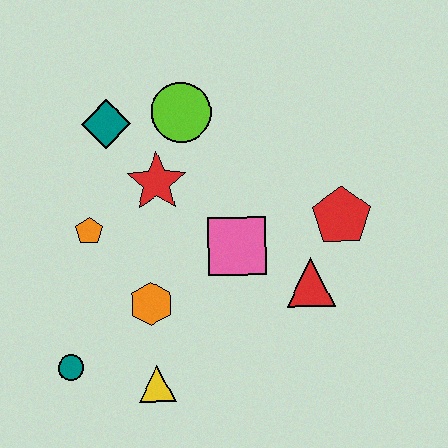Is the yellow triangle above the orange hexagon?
No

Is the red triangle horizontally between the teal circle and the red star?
No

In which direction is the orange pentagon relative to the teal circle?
The orange pentagon is above the teal circle.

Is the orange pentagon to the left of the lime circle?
Yes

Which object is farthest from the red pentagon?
The teal circle is farthest from the red pentagon.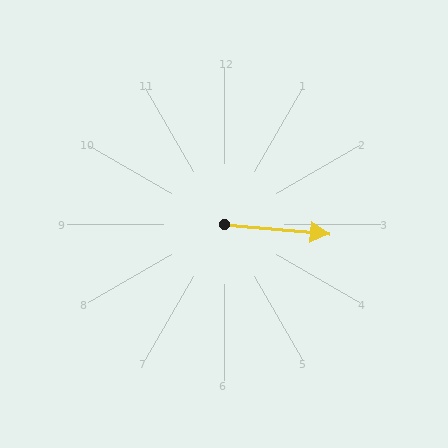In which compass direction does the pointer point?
East.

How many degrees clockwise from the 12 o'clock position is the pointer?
Approximately 95 degrees.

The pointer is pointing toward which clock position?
Roughly 3 o'clock.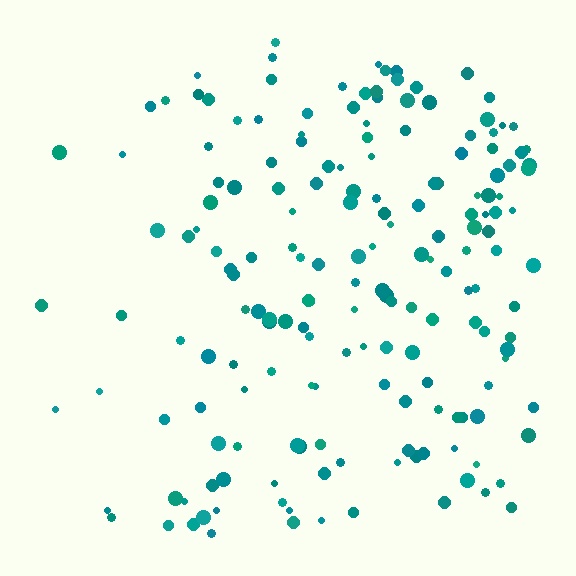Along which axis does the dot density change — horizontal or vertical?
Horizontal.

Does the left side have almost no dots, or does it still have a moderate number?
Still a moderate number, just noticeably fewer than the right.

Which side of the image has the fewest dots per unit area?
The left.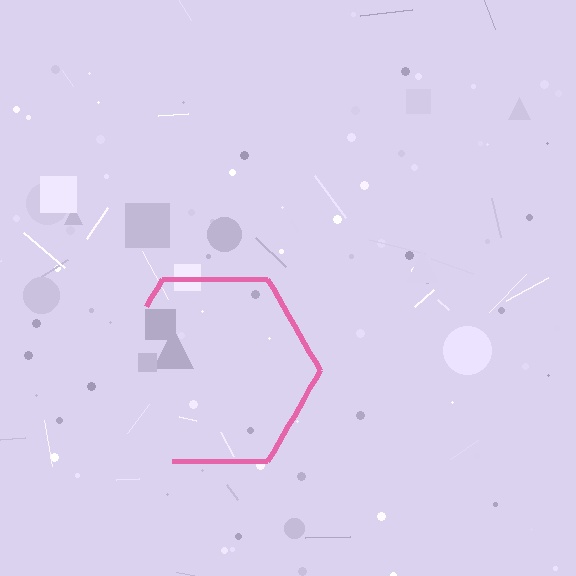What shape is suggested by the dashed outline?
The dashed outline suggests a hexagon.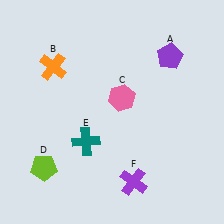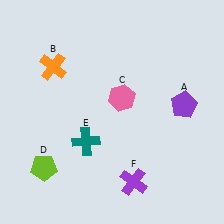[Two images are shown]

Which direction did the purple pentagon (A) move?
The purple pentagon (A) moved down.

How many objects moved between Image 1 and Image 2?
1 object moved between the two images.